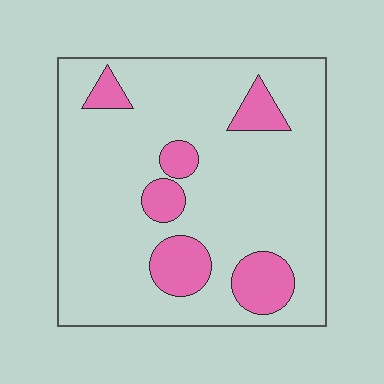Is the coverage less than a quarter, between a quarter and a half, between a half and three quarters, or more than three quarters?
Less than a quarter.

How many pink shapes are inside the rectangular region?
6.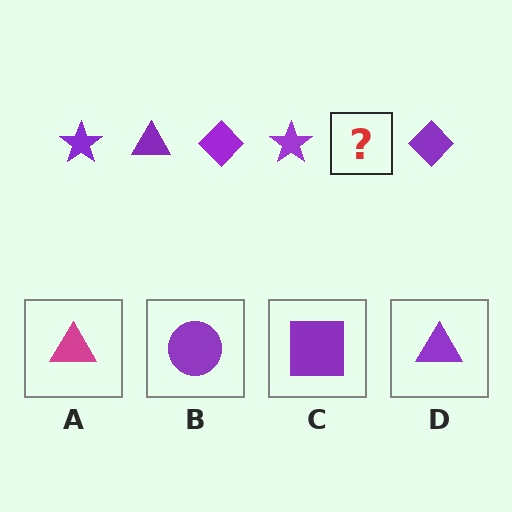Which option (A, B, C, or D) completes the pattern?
D.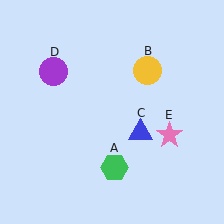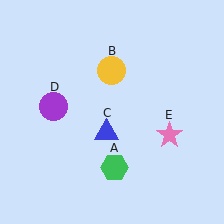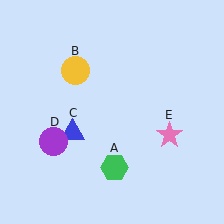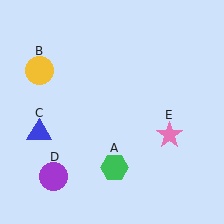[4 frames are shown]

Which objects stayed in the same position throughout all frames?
Green hexagon (object A) and pink star (object E) remained stationary.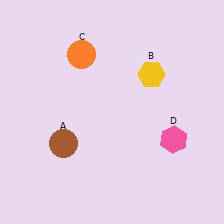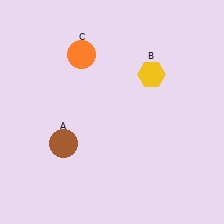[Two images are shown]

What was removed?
The pink hexagon (D) was removed in Image 2.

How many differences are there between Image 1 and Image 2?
There is 1 difference between the two images.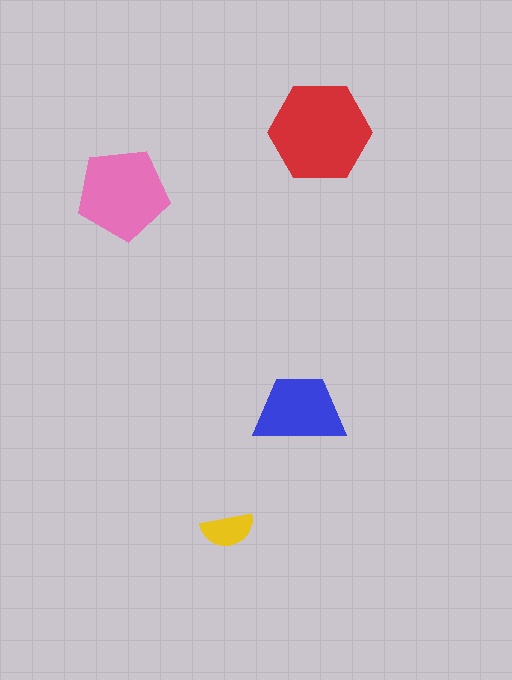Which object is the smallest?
The yellow semicircle.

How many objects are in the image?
There are 4 objects in the image.